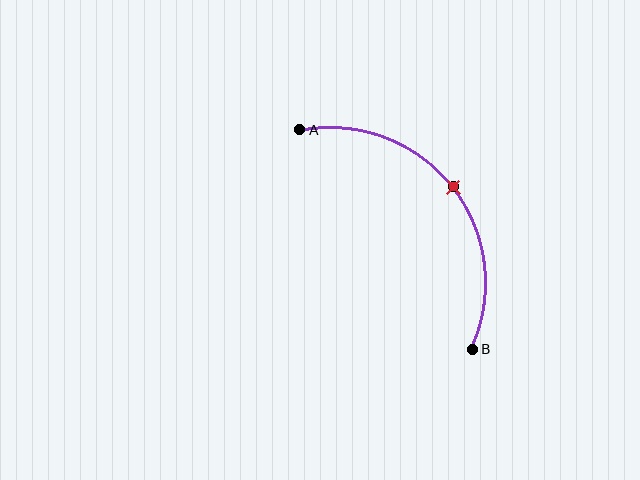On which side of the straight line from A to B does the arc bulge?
The arc bulges above and to the right of the straight line connecting A and B.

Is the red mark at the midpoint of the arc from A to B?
Yes. The red mark lies on the arc at equal arc-length from both A and B — it is the arc midpoint.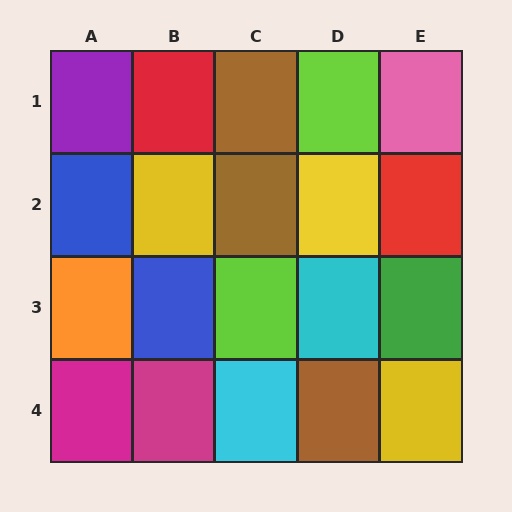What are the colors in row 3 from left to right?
Orange, blue, lime, cyan, green.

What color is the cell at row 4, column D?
Brown.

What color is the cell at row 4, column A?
Magenta.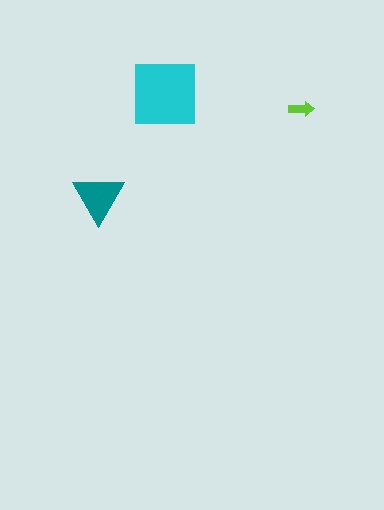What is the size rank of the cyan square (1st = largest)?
1st.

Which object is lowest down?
The teal triangle is bottommost.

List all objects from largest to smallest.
The cyan square, the teal triangle, the lime arrow.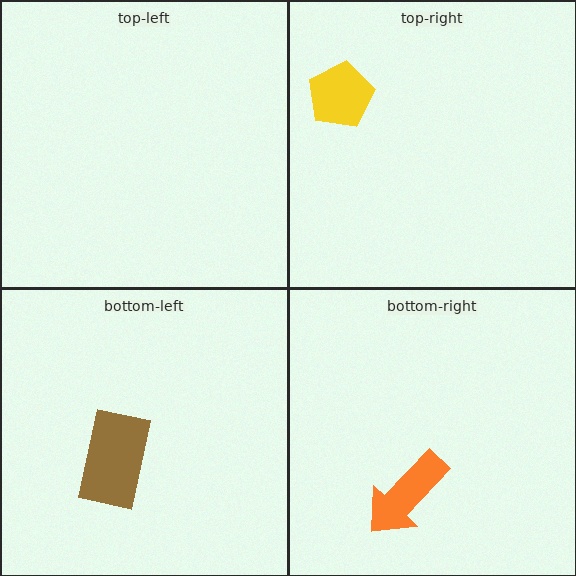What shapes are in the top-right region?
The yellow pentagon.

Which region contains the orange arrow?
The bottom-right region.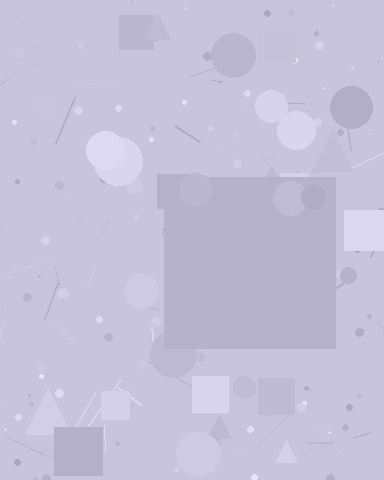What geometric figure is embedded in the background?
A square is embedded in the background.